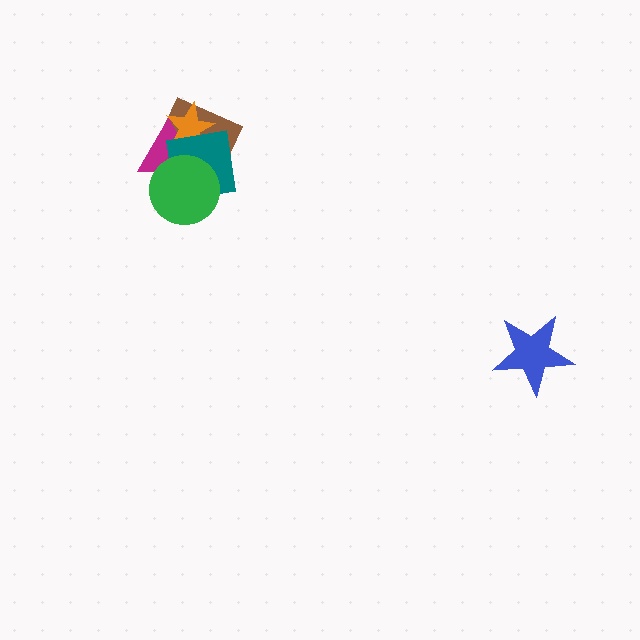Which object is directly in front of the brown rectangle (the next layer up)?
The magenta triangle is directly in front of the brown rectangle.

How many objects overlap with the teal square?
4 objects overlap with the teal square.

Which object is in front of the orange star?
The teal square is in front of the orange star.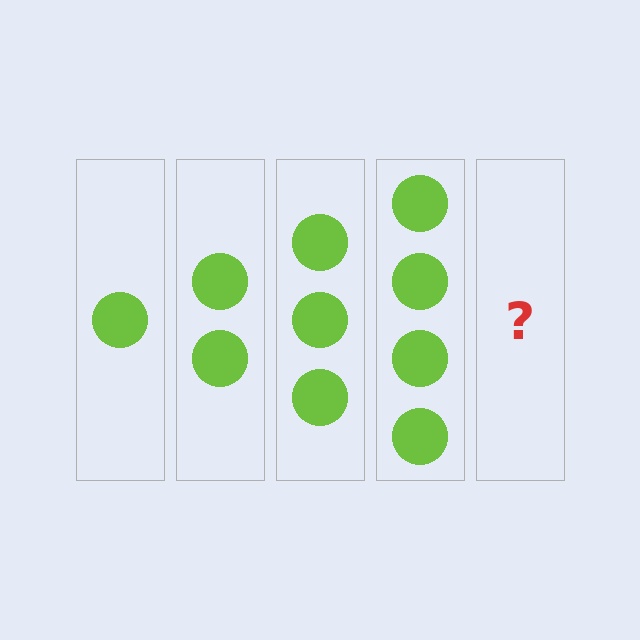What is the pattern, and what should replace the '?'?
The pattern is that each step adds one more circle. The '?' should be 5 circles.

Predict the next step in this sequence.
The next step is 5 circles.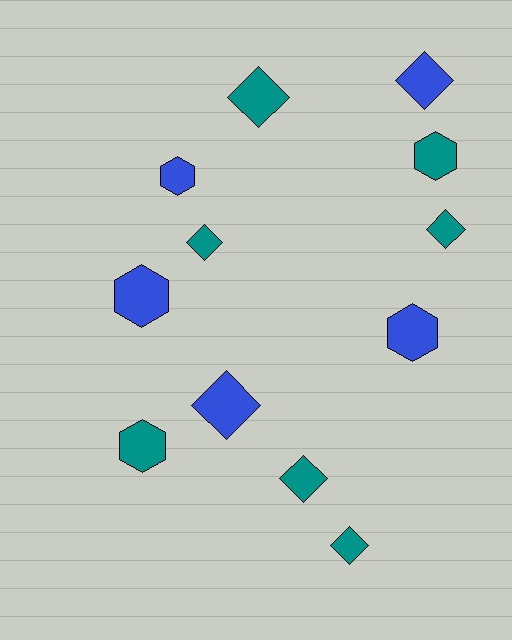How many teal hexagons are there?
There are 2 teal hexagons.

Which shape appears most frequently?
Diamond, with 7 objects.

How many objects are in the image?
There are 12 objects.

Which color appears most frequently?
Teal, with 7 objects.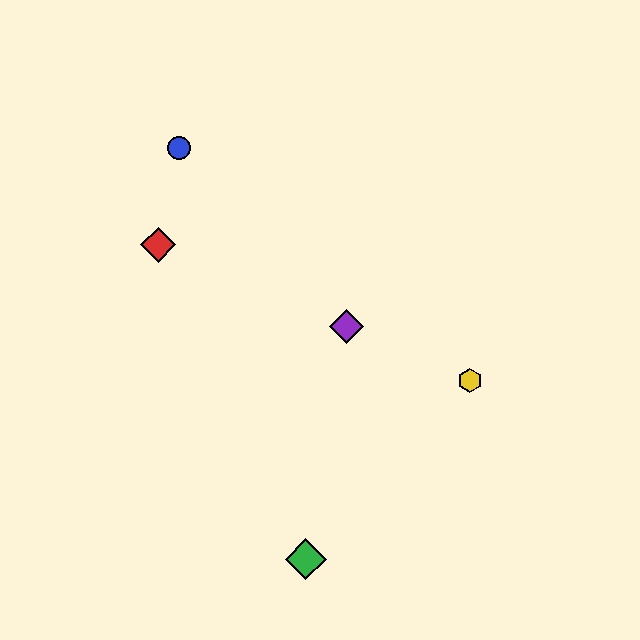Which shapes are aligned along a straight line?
The red diamond, the yellow hexagon, the purple diamond are aligned along a straight line.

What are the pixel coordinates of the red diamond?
The red diamond is at (158, 245).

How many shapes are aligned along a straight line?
3 shapes (the red diamond, the yellow hexagon, the purple diamond) are aligned along a straight line.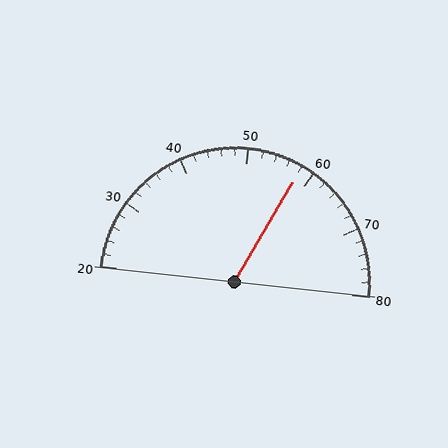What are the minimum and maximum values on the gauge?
The gauge ranges from 20 to 80.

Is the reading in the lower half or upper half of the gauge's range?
The reading is in the upper half of the range (20 to 80).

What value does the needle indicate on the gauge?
The needle indicates approximately 58.